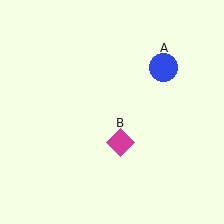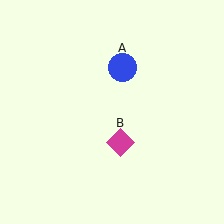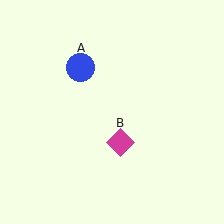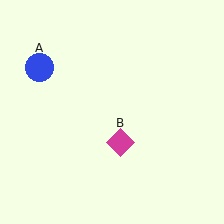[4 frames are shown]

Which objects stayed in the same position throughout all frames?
Magenta diamond (object B) remained stationary.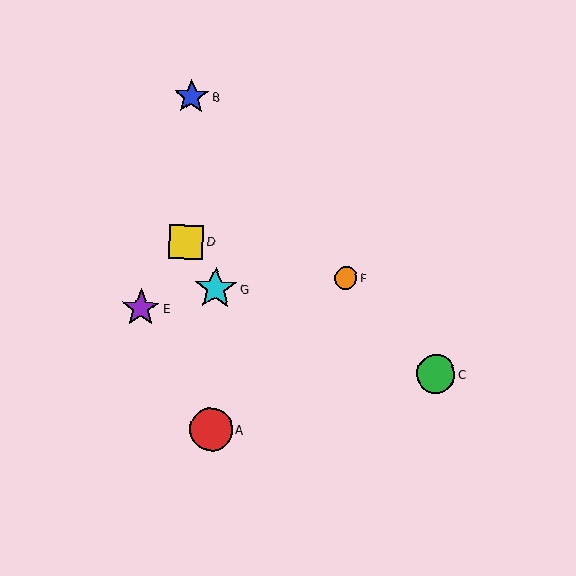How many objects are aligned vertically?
2 objects (A, G) are aligned vertically.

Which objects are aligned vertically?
Objects A, G are aligned vertically.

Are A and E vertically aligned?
No, A is at x≈211 and E is at x≈141.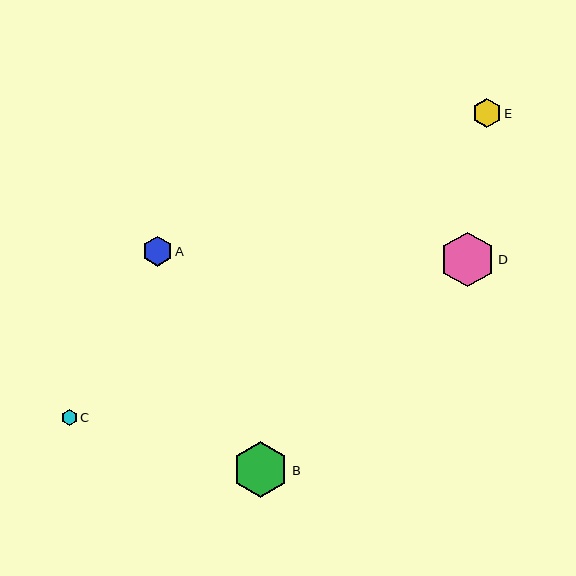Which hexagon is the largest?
Hexagon B is the largest with a size of approximately 56 pixels.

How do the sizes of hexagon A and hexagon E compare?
Hexagon A and hexagon E are approximately the same size.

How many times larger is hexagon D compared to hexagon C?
Hexagon D is approximately 3.4 times the size of hexagon C.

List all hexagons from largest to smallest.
From largest to smallest: B, D, A, E, C.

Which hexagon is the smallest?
Hexagon C is the smallest with a size of approximately 16 pixels.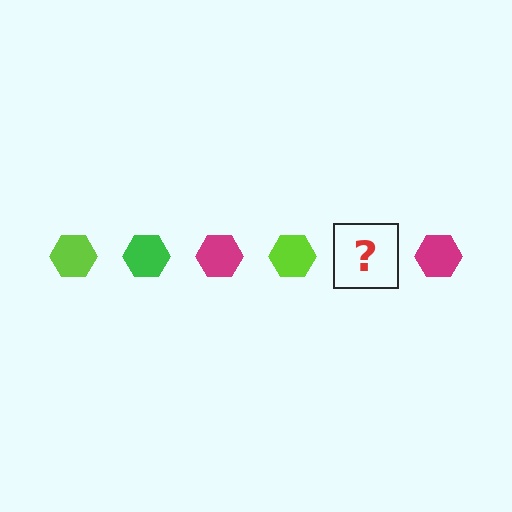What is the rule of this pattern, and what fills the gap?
The rule is that the pattern cycles through lime, green, magenta hexagons. The gap should be filled with a green hexagon.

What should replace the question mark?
The question mark should be replaced with a green hexagon.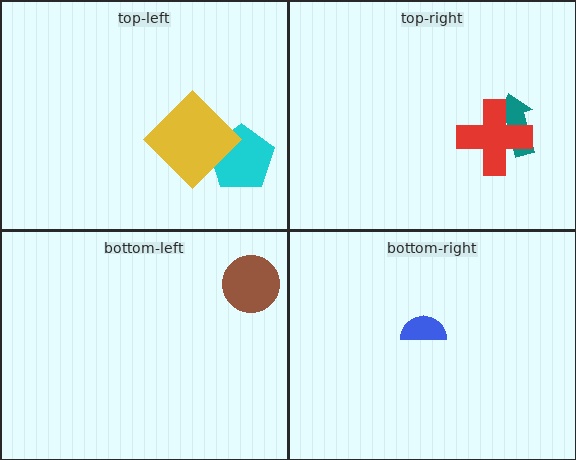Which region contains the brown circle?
The bottom-left region.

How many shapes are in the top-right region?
2.